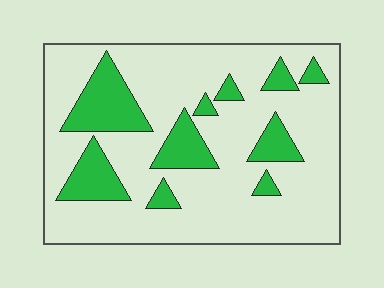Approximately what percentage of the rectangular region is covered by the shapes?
Approximately 20%.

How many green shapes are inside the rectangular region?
10.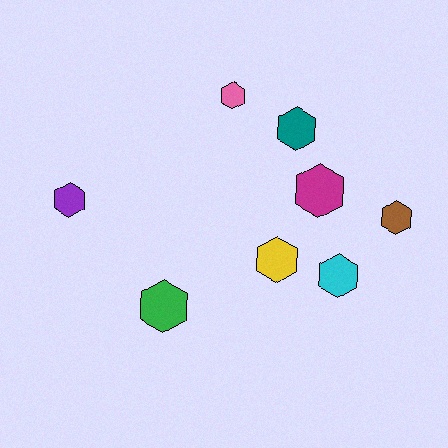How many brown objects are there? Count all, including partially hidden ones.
There is 1 brown object.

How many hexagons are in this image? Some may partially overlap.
There are 8 hexagons.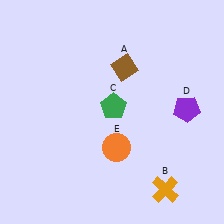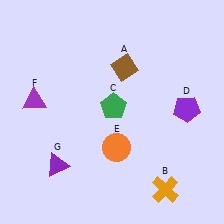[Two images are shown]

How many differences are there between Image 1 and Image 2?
There are 2 differences between the two images.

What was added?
A purple triangle (F), a purple triangle (G) were added in Image 2.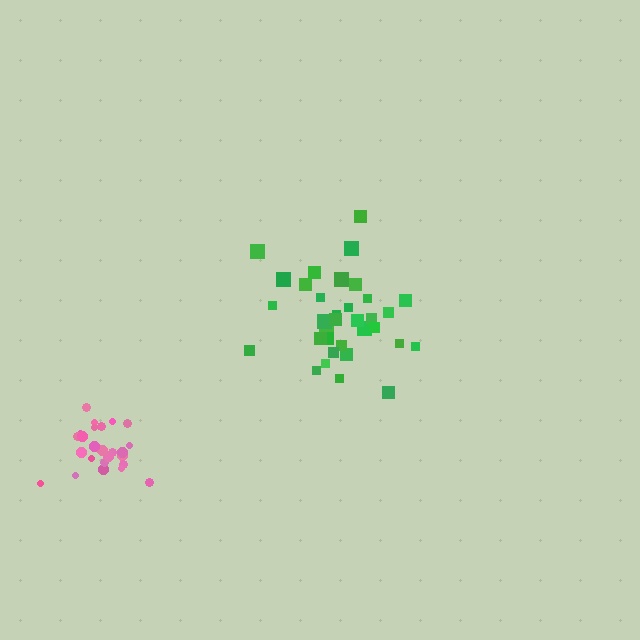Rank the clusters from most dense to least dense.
pink, green.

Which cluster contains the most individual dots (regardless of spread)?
Green (35).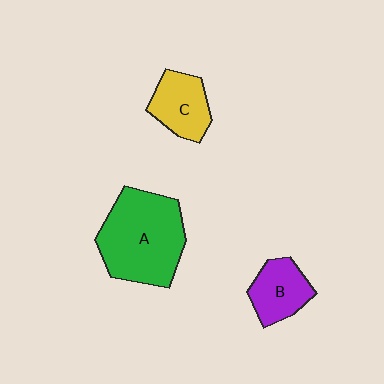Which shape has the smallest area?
Shape B (purple).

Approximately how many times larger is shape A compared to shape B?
Approximately 2.2 times.